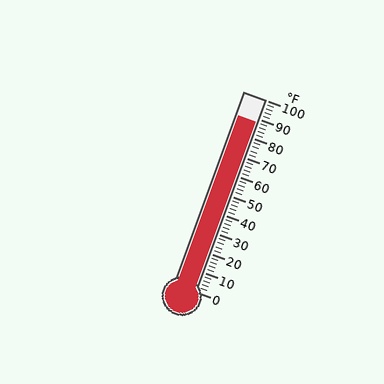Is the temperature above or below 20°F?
The temperature is above 20°F.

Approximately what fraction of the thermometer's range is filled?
The thermometer is filled to approximately 90% of its range.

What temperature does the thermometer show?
The thermometer shows approximately 88°F.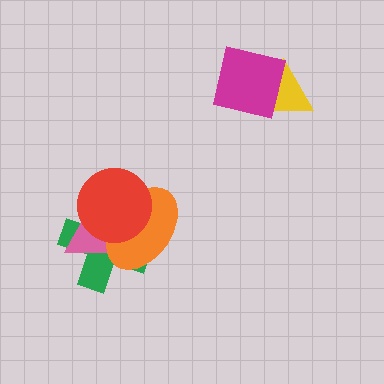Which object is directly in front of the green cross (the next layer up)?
The pink triangle is directly in front of the green cross.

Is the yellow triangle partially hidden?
Yes, it is partially covered by another shape.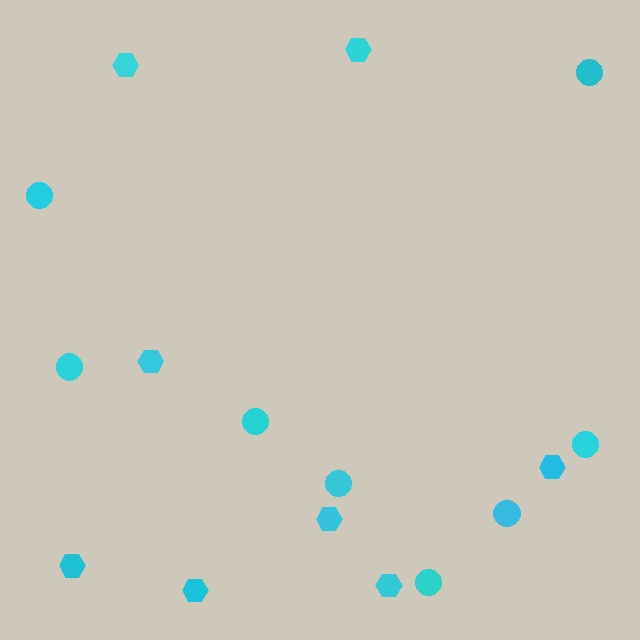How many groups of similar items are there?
There are 2 groups: one group of hexagons (8) and one group of circles (8).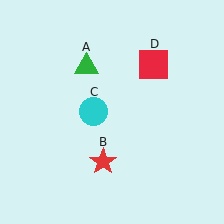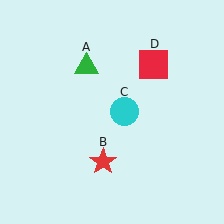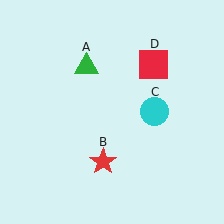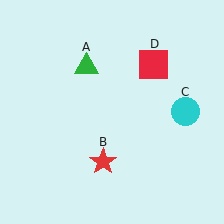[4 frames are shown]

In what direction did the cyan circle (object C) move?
The cyan circle (object C) moved right.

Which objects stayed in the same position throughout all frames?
Green triangle (object A) and red star (object B) and red square (object D) remained stationary.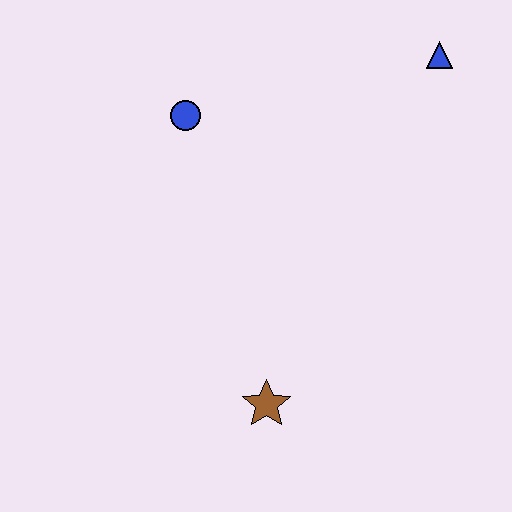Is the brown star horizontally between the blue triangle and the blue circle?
Yes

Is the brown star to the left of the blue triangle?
Yes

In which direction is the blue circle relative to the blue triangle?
The blue circle is to the left of the blue triangle.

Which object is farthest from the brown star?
The blue triangle is farthest from the brown star.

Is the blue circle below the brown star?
No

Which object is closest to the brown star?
The blue circle is closest to the brown star.